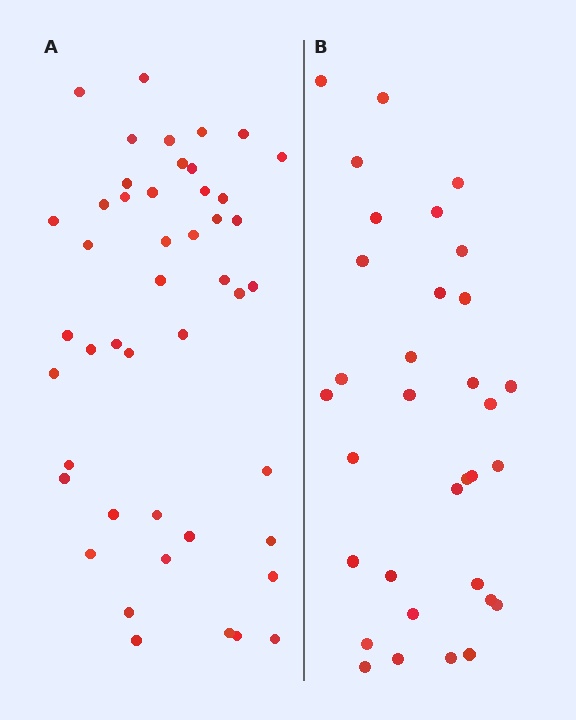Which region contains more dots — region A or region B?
Region A (the left region) has more dots.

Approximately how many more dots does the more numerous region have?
Region A has approximately 15 more dots than region B.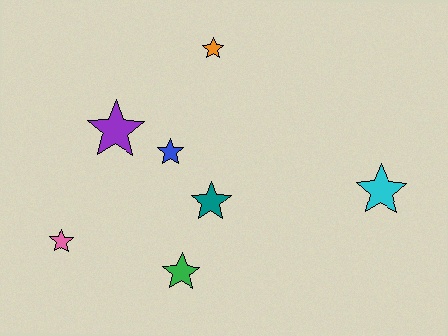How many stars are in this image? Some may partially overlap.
There are 7 stars.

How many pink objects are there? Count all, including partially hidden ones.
There is 1 pink object.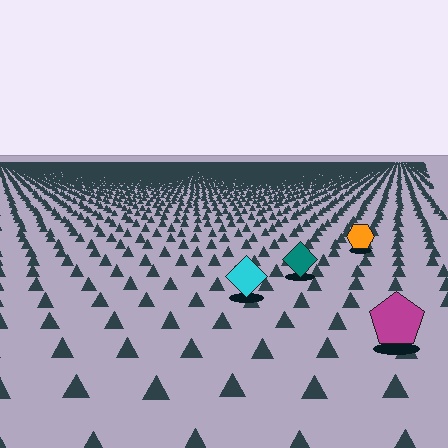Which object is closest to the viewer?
The magenta pentagon is closest. The texture marks near it are larger and more spread out.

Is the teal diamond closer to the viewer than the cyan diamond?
No. The cyan diamond is closer — you can tell from the texture gradient: the ground texture is coarser near it.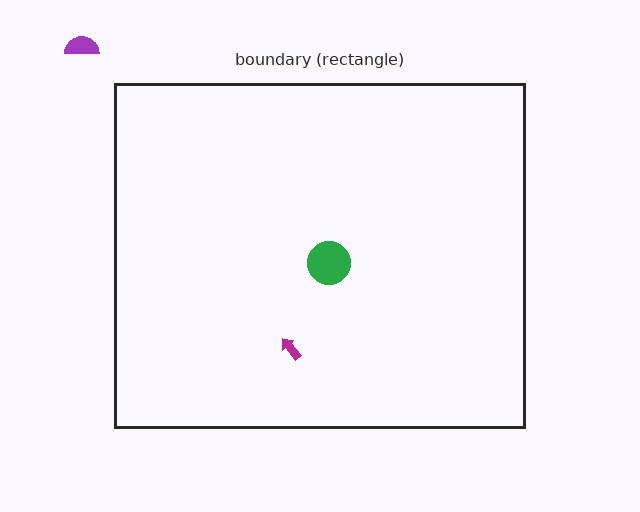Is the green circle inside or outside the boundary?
Inside.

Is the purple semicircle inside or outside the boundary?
Outside.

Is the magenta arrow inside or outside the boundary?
Inside.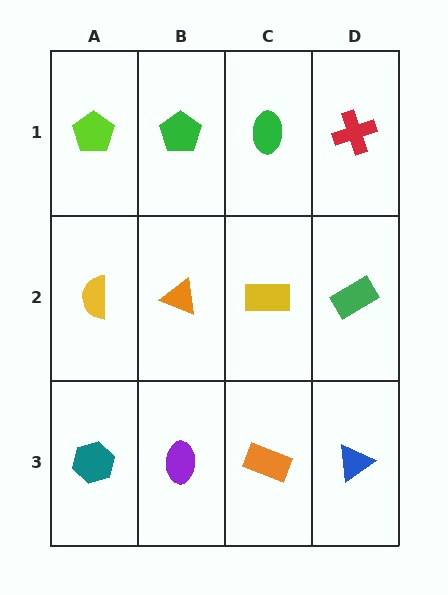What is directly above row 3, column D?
A green rectangle.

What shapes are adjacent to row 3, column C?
A yellow rectangle (row 2, column C), a purple ellipse (row 3, column B), a blue triangle (row 3, column D).